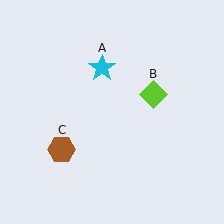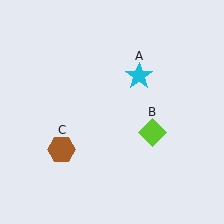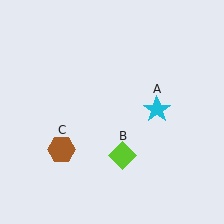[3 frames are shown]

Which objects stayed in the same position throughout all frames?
Brown hexagon (object C) remained stationary.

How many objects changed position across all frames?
2 objects changed position: cyan star (object A), lime diamond (object B).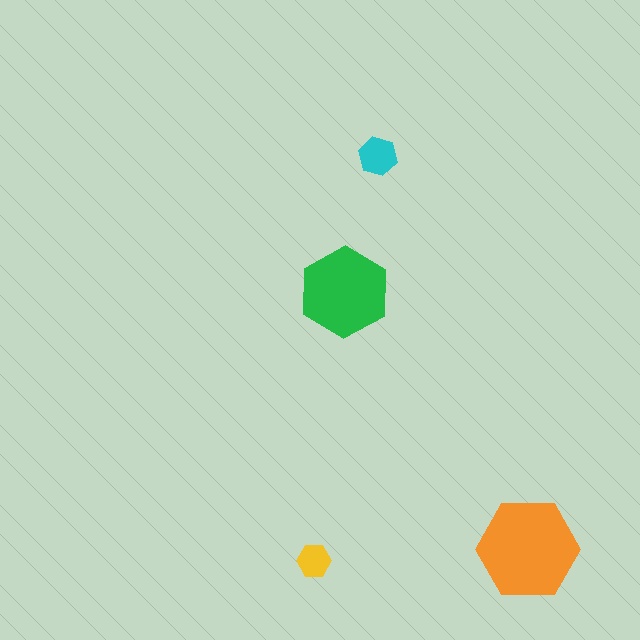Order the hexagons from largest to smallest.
the orange one, the green one, the cyan one, the yellow one.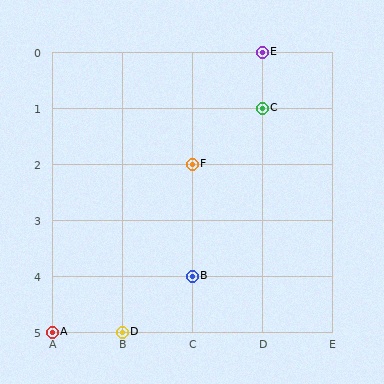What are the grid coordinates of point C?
Point C is at grid coordinates (D, 1).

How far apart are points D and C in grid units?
Points D and C are 2 columns and 4 rows apart (about 4.5 grid units diagonally).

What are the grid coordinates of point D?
Point D is at grid coordinates (B, 5).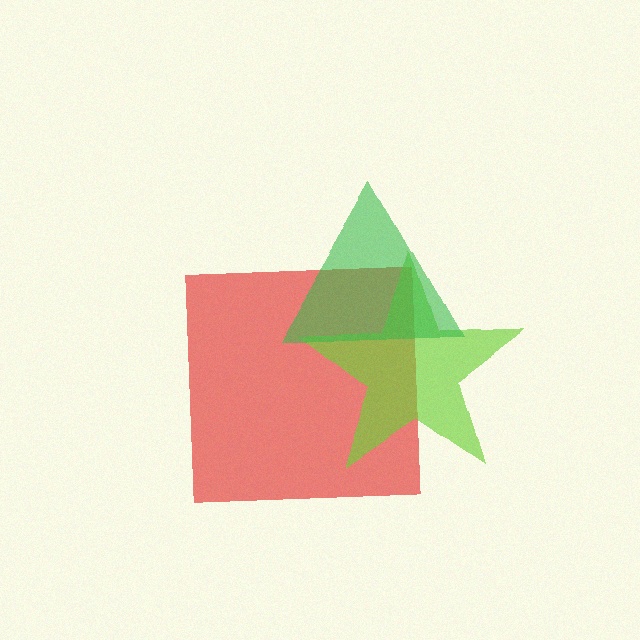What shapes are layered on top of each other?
The layered shapes are: a red square, a lime star, a green triangle.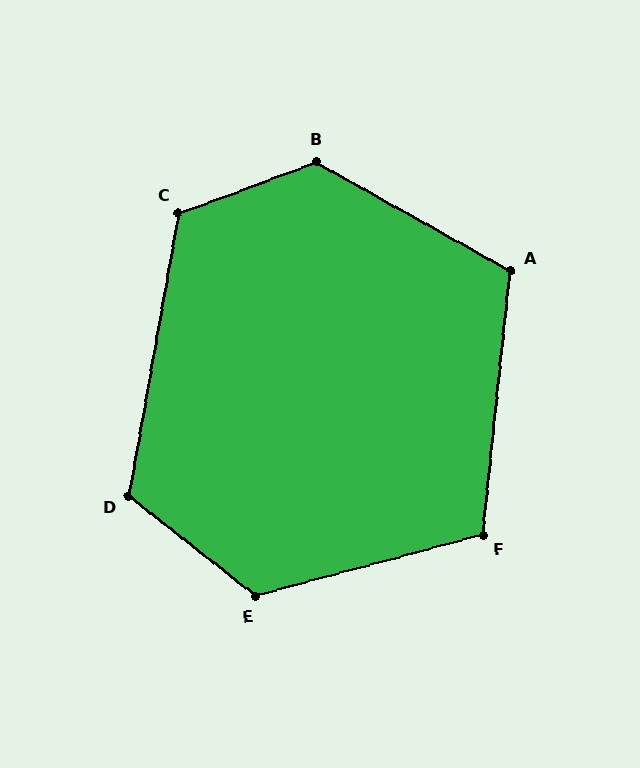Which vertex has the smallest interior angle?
F, at approximately 111 degrees.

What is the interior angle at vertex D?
Approximately 118 degrees (obtuse).